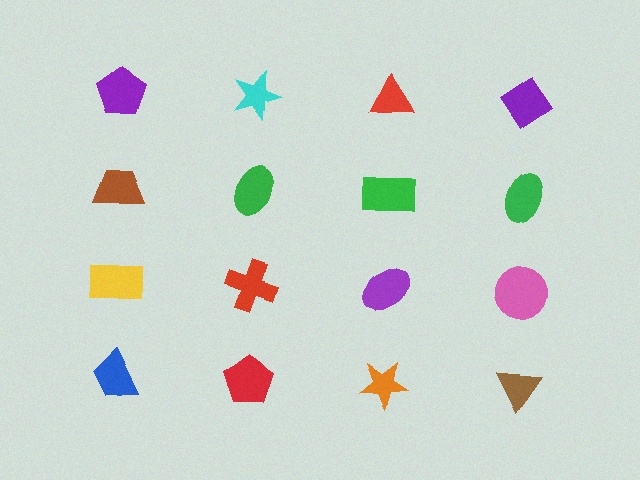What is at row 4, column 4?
A brown triangle.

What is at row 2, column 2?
A green ellipse.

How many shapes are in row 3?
4 shapes.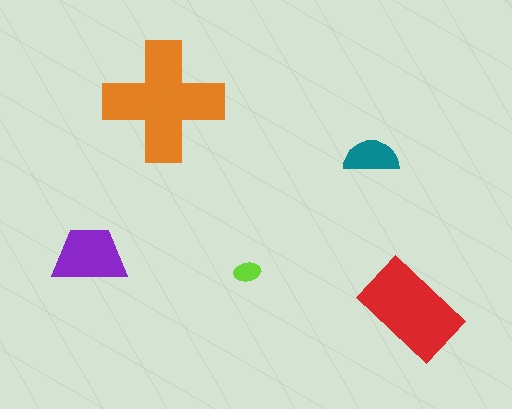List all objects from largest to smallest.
The orange cross, the red rectangle, the purple trapezoid, the teal semicircle, the lime ellipse.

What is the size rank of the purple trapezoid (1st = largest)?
3rd.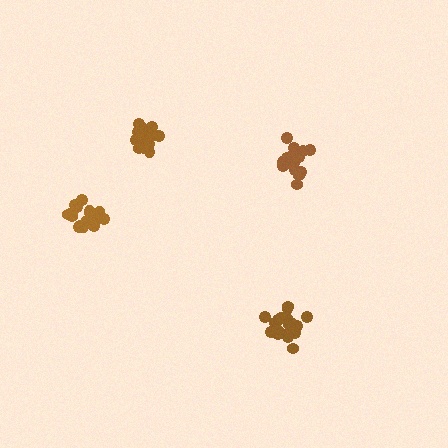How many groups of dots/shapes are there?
There are 4 groups.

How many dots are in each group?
Group 1: 17 dots, Group 2: 17 dots, Group 3: 21 dots, Group 4: 18 dots (73 total).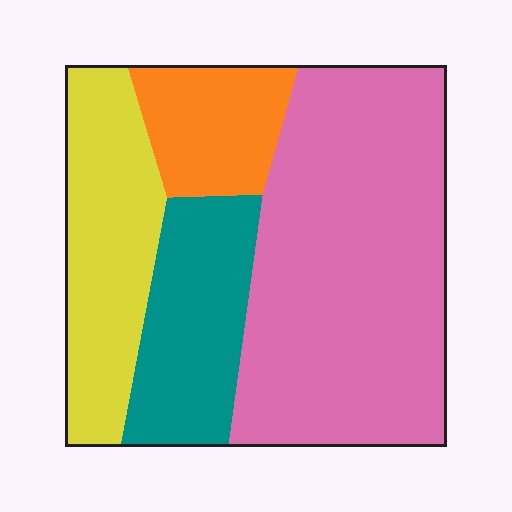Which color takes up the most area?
Pink, at roughly 50%.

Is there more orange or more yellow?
Yellow.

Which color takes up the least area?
Orange, at roughly 10%.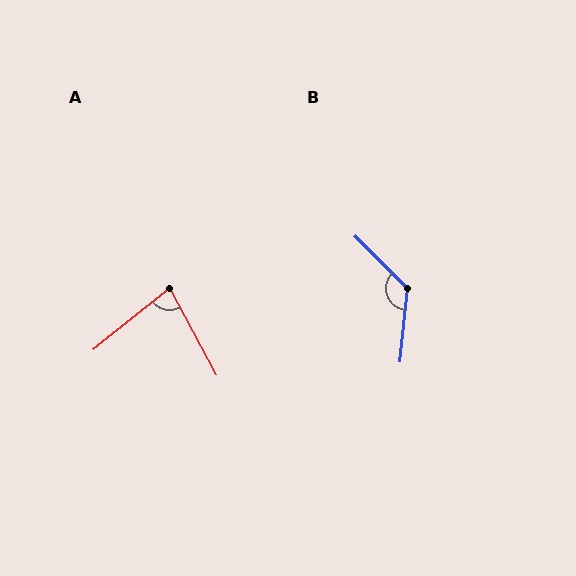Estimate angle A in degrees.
Approximately 79 degrees.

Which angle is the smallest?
A, at approximately 79 degrees.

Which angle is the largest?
B, at approximately 129 degrees.